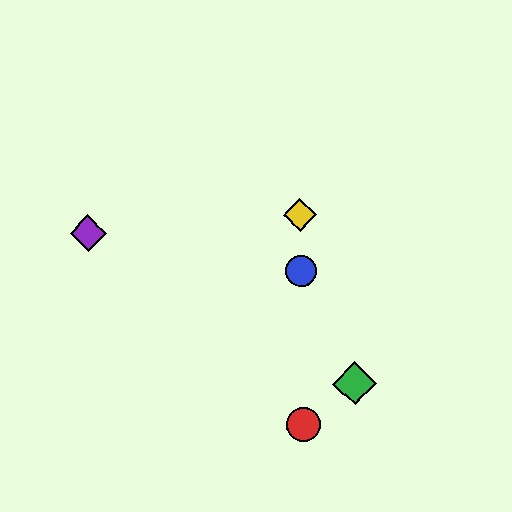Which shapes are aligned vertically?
The red circle, the blue circle, the yellow diamond are aligned vertically.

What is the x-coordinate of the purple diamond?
The purple diamond is at x≈88.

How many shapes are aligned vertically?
3 shapes (the red circle, the blue circle, the yellow diamond) are aligned vertically.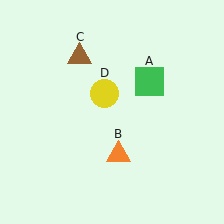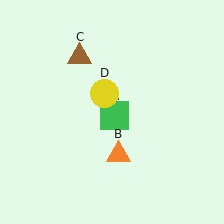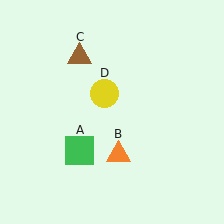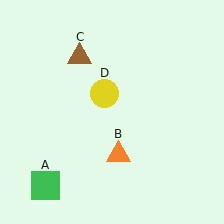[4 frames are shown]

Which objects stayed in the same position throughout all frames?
Orange triangle (object B) and brown triangle (object C) and yellow circle (object D) remained stationary.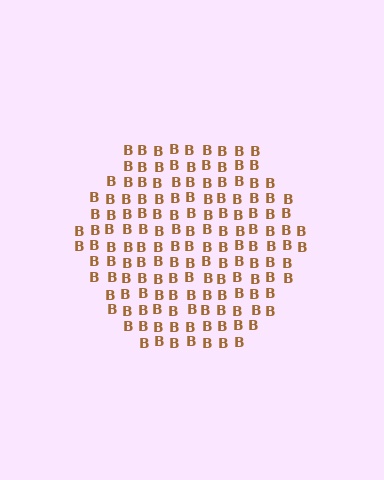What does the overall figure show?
The overall figure shows a hexagon.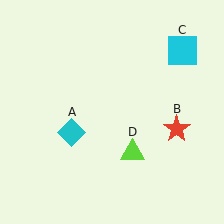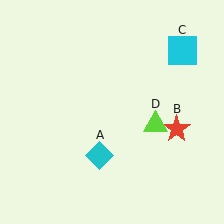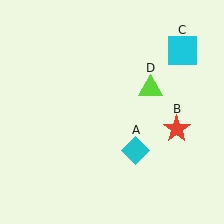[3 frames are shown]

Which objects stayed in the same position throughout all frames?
Red star (object B) and cyan square (object C) remained stationary.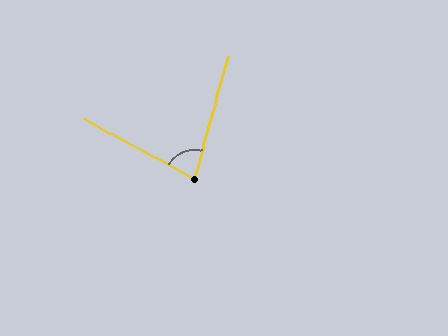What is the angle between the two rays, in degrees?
Approximately 77 degrees.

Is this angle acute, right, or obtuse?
It is acute.